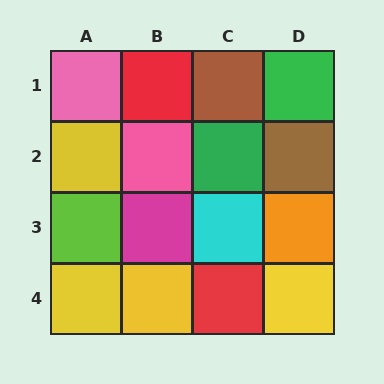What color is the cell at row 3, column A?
Lime.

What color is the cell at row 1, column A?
Pink.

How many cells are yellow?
4 cells are yellow.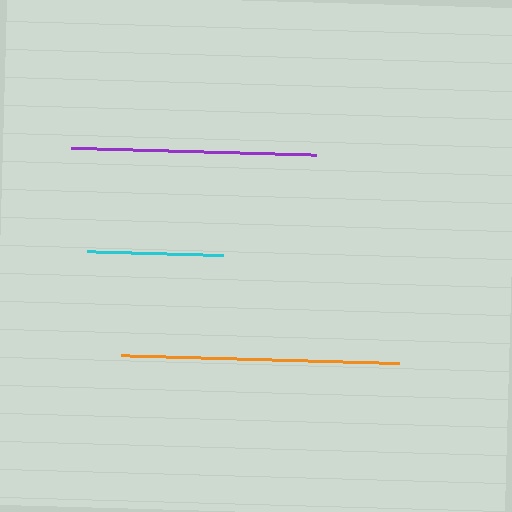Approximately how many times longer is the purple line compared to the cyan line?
The purple line is approximately 1.8 times the length of the cyan line.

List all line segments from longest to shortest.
From longest to shortest: orange, purple, cyan.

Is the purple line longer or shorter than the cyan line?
The purple line is longer than the cyan line.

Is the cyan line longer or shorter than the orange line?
The orange line is longer than the cyan line.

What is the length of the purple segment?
The purple segment is approximately 246 pixels long.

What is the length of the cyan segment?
The cyan segment is approximately 135 pixels long.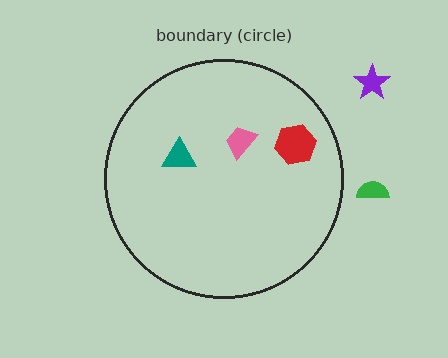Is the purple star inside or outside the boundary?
Outside.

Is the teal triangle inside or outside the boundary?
Inside.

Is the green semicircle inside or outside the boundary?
Outside.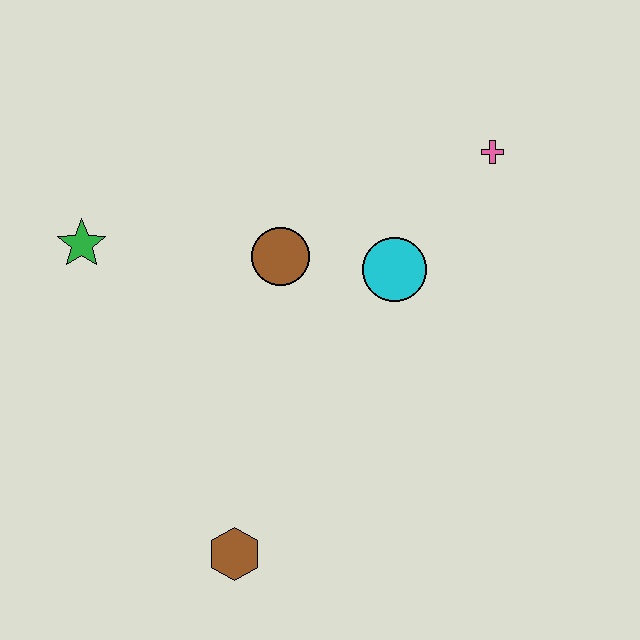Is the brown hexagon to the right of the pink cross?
No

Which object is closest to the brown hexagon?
The brown circle is closest to the brown hexagon.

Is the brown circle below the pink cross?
Yes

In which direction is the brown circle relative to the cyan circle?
The brown circle is to the left of the cyan circle.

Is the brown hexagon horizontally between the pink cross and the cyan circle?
No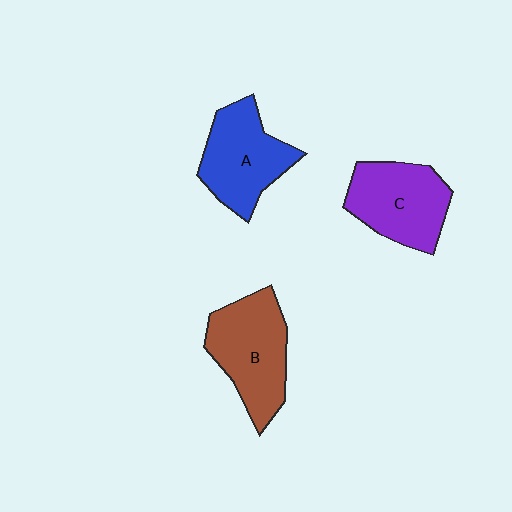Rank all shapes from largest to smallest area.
From largest to smallest: B (brown), C (purple), A (blue).